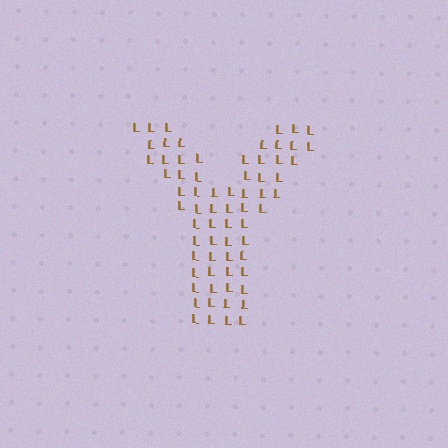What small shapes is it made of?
It is made of small letter L's.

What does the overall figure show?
The overall figure shows the letter Y.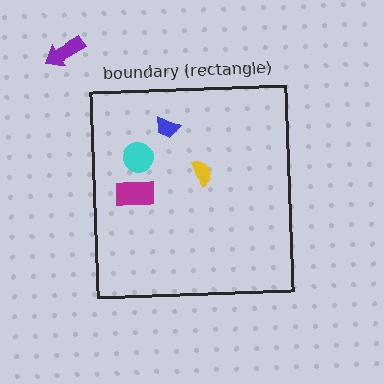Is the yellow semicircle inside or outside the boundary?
Inside.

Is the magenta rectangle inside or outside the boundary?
Inside.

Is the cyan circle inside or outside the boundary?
Inside.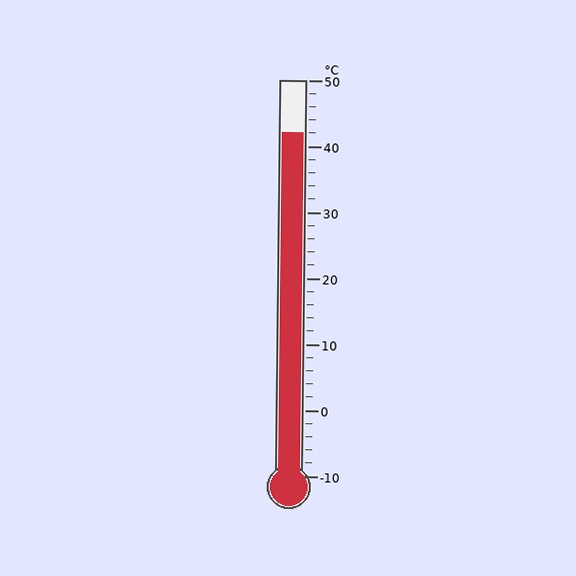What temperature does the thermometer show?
The thermometer shows approximately 42°C.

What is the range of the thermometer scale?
The thermometer scale ranges from -10°C to 50°C.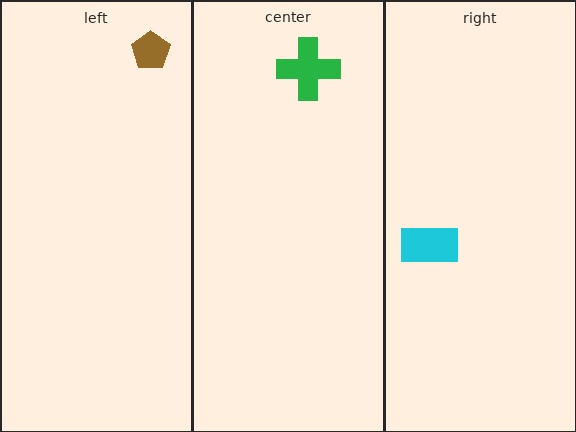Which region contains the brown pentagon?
The left region.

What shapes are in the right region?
The cyan rectangle.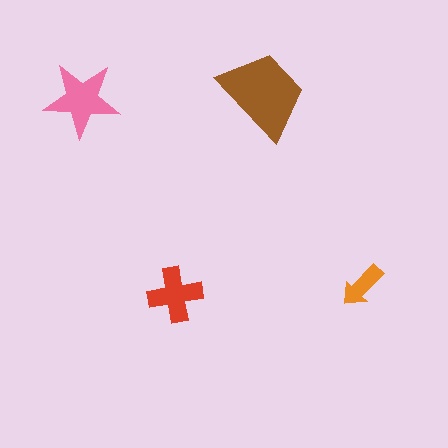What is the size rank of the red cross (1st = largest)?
3rd.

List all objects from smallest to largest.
The orange arrow, the red cross, the pink star, the brown trapezoid.